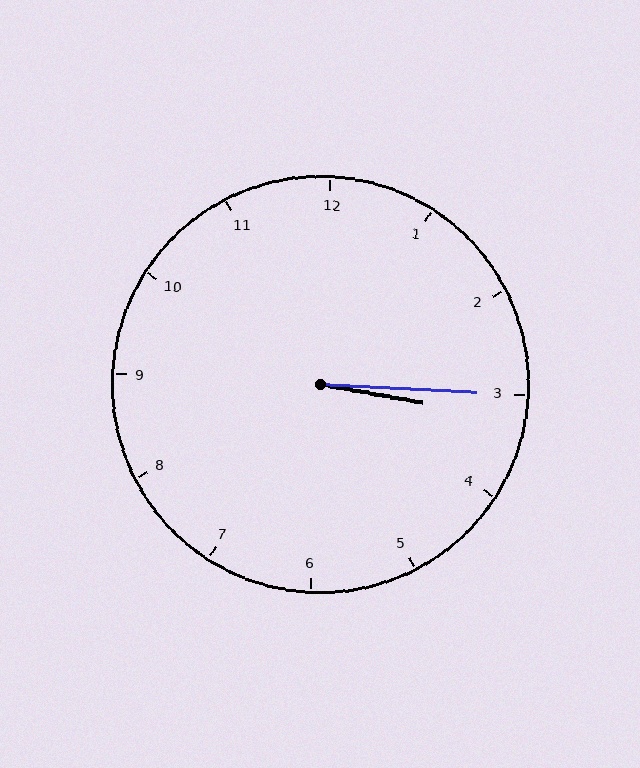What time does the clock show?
3:15.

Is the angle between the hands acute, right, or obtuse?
It is acute.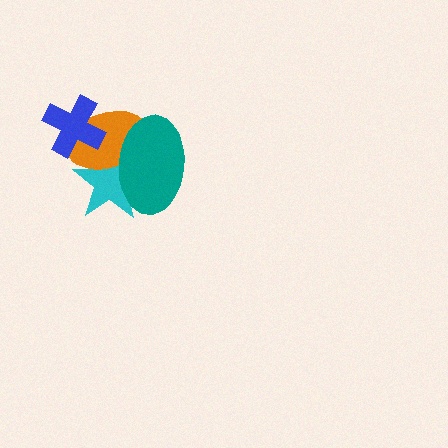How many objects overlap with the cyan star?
2 objects overlap with the cyan star.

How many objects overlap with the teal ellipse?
2 objects overlap with the teal ellipse.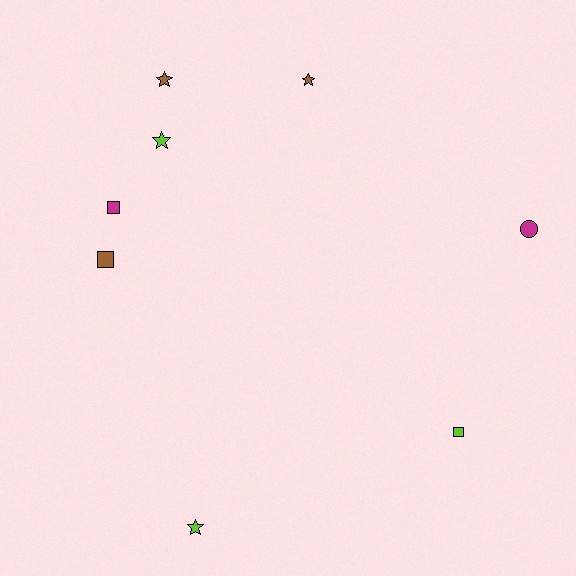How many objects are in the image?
There are 8 objects.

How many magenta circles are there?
There is 1 magenta circle.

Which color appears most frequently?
Lime, with 3 objects.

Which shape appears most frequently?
Star, with 4 objects.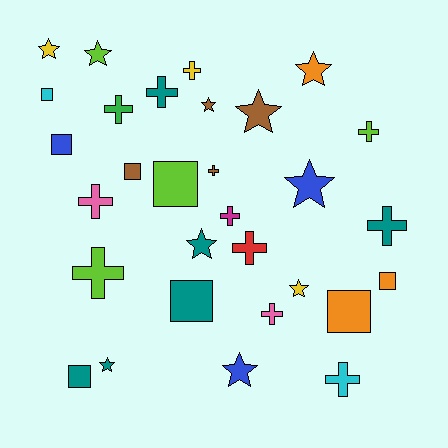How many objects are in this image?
There are 30 objects.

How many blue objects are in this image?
There are 3 blue objects.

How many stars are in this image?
There are 10 stars.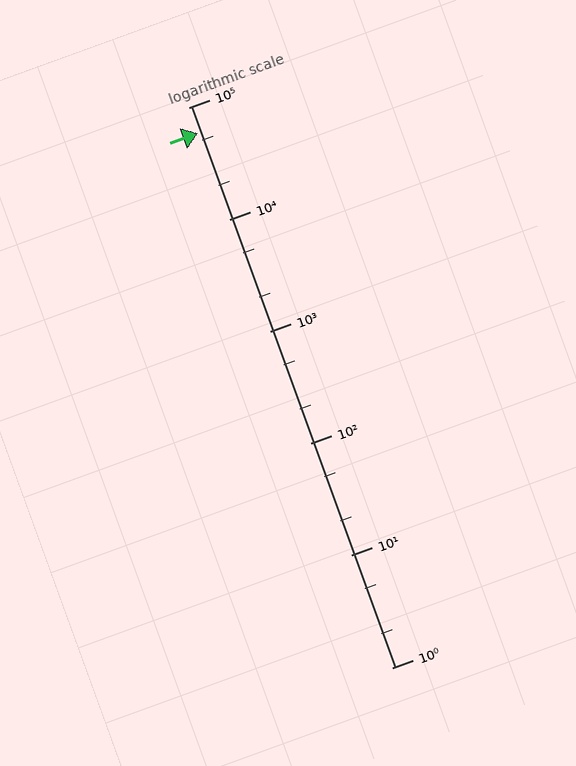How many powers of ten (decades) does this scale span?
The scale spans 5 decades, from 1 to 100000.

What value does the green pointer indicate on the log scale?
The pointer indicates approximately 59000.